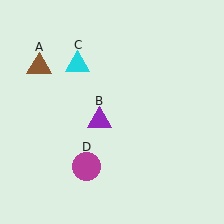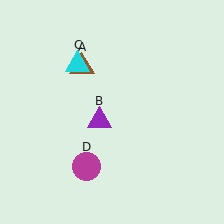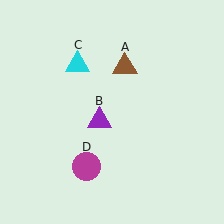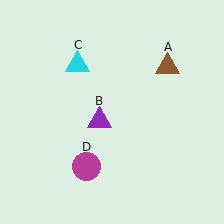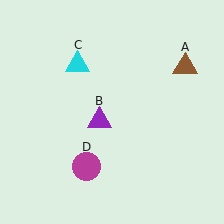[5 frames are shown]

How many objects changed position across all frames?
1 object changed position: brown triangle (object A).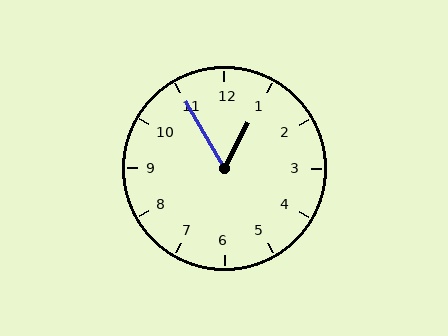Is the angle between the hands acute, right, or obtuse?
It is acute.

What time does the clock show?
12:55.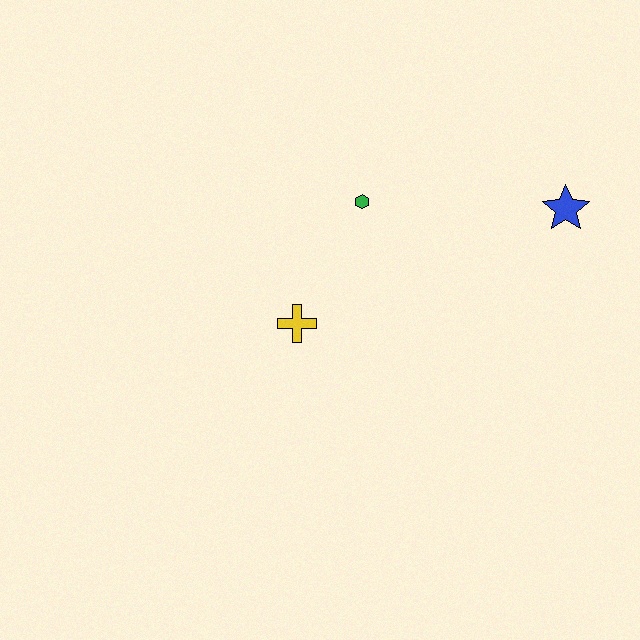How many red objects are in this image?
There are no red objects.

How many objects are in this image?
There are 3 objects.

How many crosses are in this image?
There is 1 cross.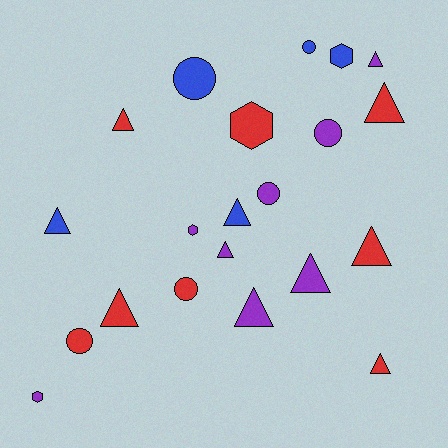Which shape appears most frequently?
Triangle, with 11 objects.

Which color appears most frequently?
Red, with 8 objects.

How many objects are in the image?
There are 21 objects.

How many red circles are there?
There are 2 red circles.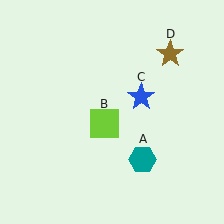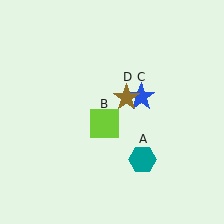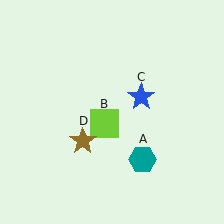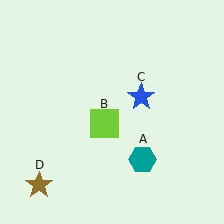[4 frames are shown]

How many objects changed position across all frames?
1 object changed position: brown star (object D).